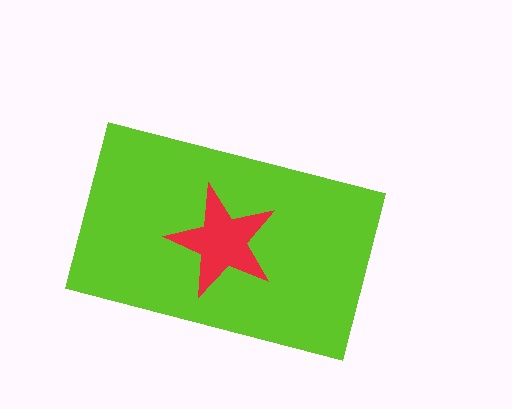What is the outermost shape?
The lime rectangle.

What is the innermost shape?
The red star.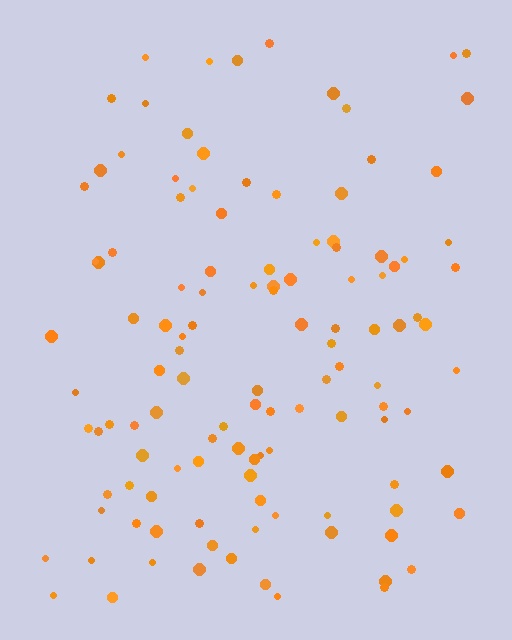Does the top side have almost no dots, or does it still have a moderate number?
Still a moderate number, just noticeably fewer than the bottom.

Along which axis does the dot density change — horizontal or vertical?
Vertical.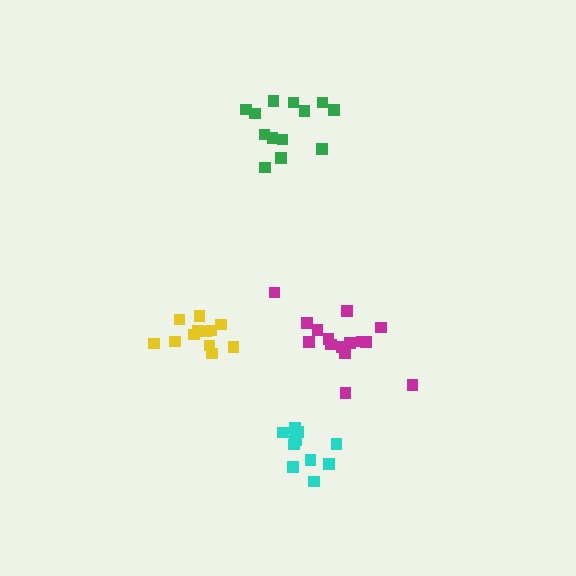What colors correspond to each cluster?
The clusters are colored: green, magenta, yellow, cyan.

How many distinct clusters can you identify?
There are 4 distinct clusters.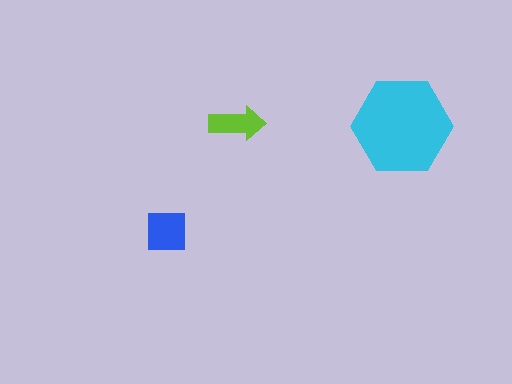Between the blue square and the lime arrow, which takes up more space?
The blue square.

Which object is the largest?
The cyan hexagon.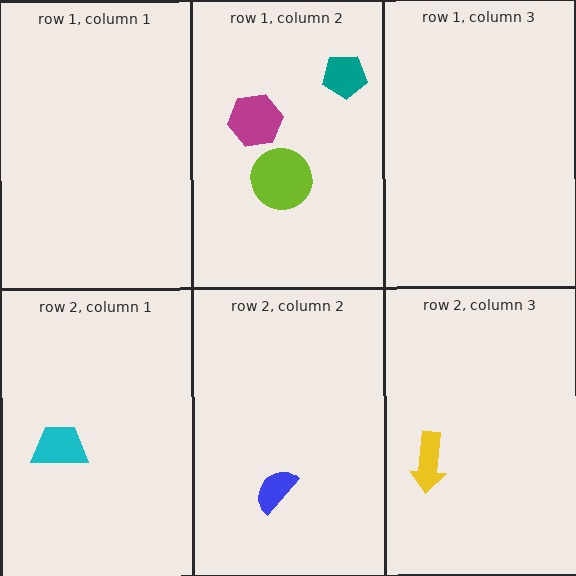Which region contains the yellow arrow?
The row 2, column 3 region.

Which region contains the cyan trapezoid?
The row 2, column 1 region.